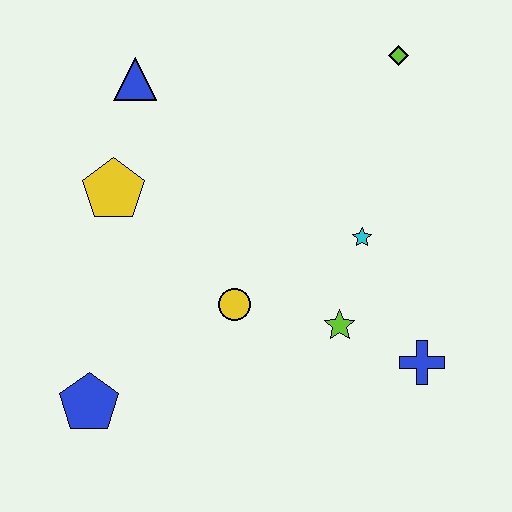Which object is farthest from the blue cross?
The blue triangle is farthest from the blue cross.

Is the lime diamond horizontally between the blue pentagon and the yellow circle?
No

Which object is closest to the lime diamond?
The cyan star is closest to the lime diamond.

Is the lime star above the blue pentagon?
Yes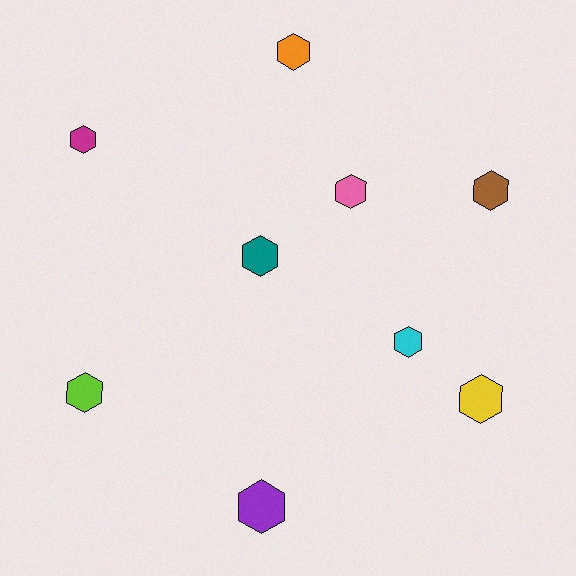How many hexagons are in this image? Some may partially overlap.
There are 9 hexagons.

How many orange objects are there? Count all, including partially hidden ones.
There is 1 orange object.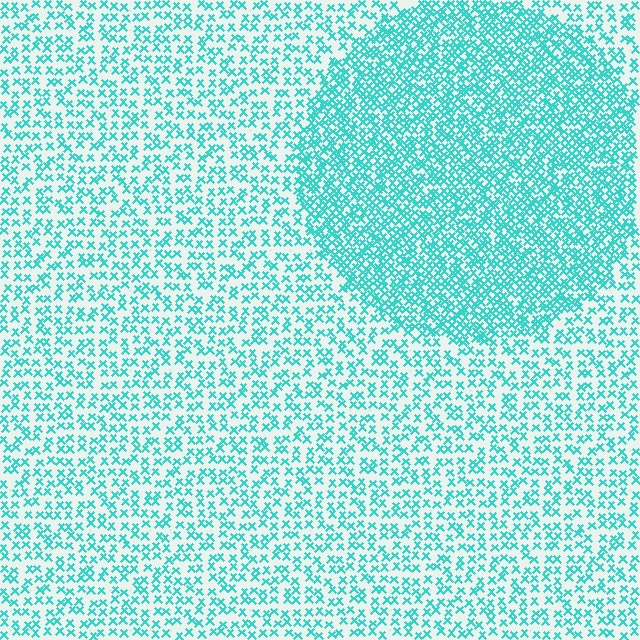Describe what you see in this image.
The image contains small cyan elements arranged at two different densities. A circle-shaped region is visible where the elements are more densely packed than the surrounding area.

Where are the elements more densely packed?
The elements are more densely packed inside the circle boundary.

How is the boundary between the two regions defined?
The boundary is defined by a change in element density (approximately 2.1x ratio). All elements are the same color, size, and shape.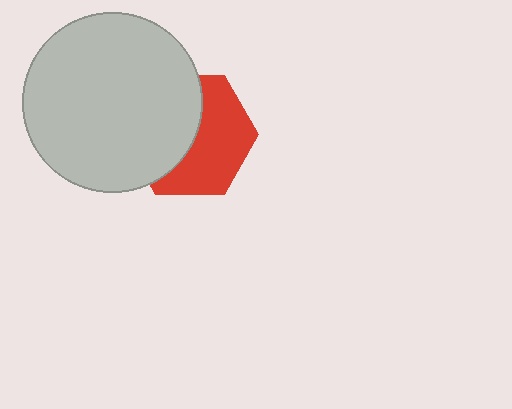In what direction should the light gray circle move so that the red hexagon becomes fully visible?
The light gray circle should move left. That is the shortest direction to clear the overlap and leave the red hexagon fully visible.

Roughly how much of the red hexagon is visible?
About half of it is visible (roughly 52%).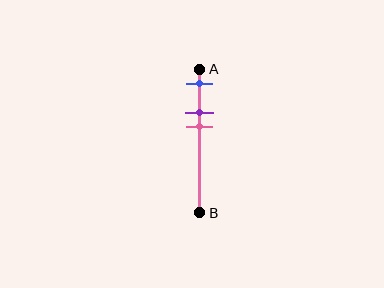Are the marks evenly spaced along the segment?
Yes, the marks are approximately evenly spaced.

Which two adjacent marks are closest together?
The purple and pink marks are the closest adjacent pair.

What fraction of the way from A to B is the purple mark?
The purple mark is approximately 30% (0.3) of the way from A to B.